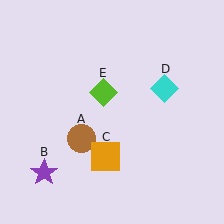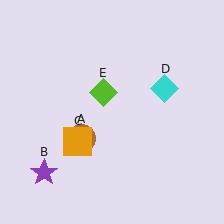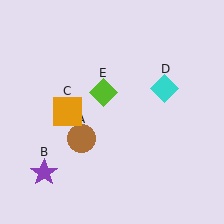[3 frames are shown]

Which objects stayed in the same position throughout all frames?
Brown circle (object A) and purple star (object B) and cyan diamond (object D) and lime diamond (object E) remained stationary.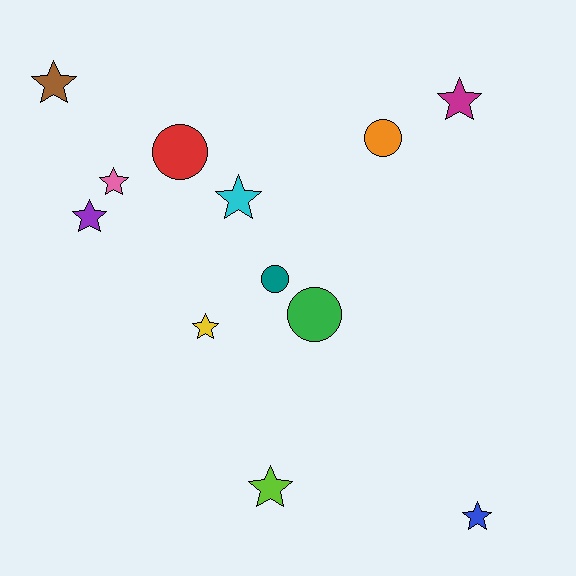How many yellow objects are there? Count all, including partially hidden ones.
There is 1 yellow object.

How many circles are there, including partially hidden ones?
There are 4 circles.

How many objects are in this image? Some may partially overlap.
There are 12 objects.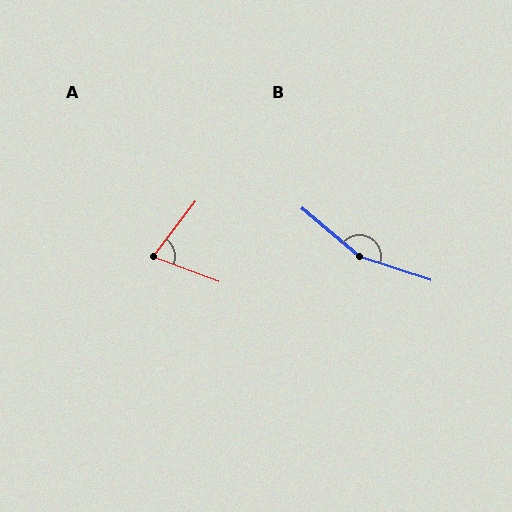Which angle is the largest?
B, at approximately 158 degrees.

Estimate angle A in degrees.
Approximately 73 degrees.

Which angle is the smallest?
A, at approximately 73 degrees.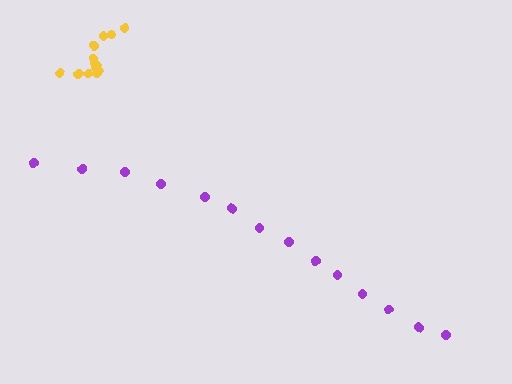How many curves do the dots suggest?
There are 2 distinct paths.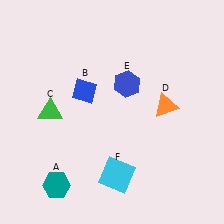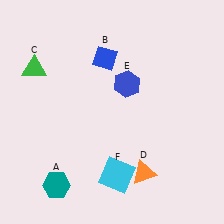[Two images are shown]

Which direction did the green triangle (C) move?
The green triangle (C) moved up.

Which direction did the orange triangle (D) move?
The orange triangle (D) moved down.